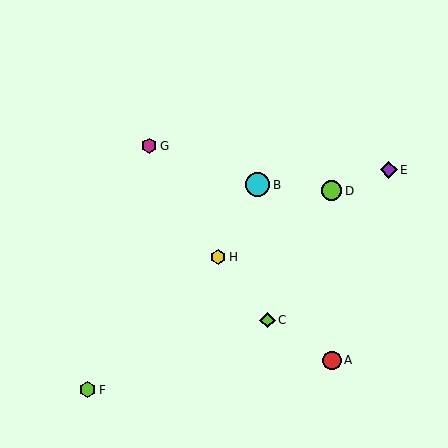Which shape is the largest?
The cyan circle (labeled B) is the largest.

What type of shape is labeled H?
Shape H is a yellow hexagon.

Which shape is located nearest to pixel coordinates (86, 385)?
The lime hexagon (labeled F) at (87, 390) is nearest to that location.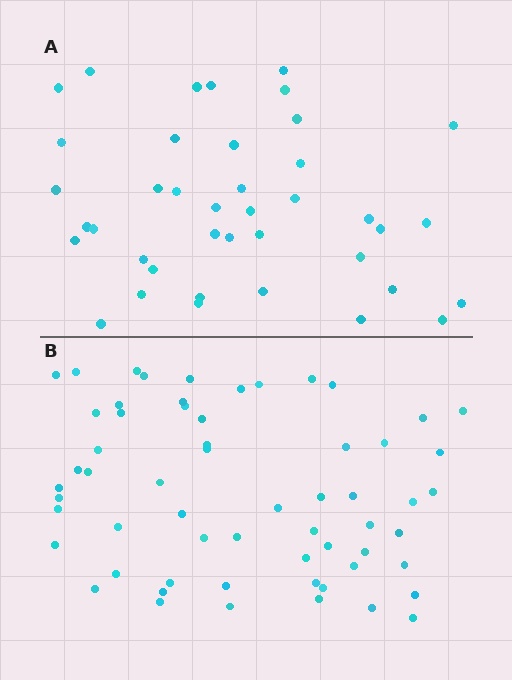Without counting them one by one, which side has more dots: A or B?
Region B (the bottom region) has more dots.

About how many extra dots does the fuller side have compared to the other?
Region B has approximately 20 more dots than region A.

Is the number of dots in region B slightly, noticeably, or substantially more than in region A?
Region B has substantially more. The ratio is roughly 1.5 to 1.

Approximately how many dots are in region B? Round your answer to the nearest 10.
About 60 dots.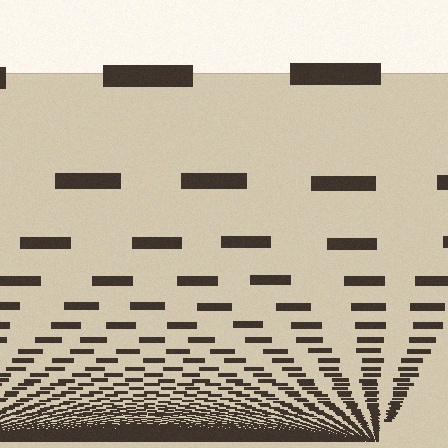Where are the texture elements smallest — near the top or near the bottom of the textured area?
Near the bottom.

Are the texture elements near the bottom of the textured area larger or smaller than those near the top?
Smaller. The gradient is inverted — elements near the bottom are smaller and denser.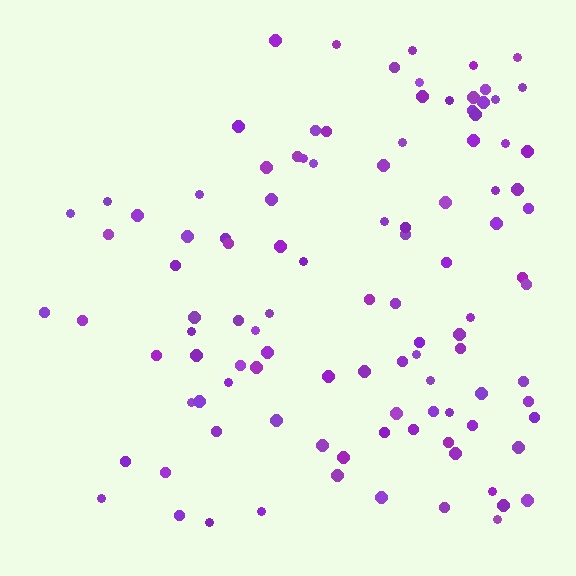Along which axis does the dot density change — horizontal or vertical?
Horizontal.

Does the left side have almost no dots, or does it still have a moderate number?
Still a moderate number, just noticeably fewer than the right.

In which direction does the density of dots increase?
From left to right, with the right side densest.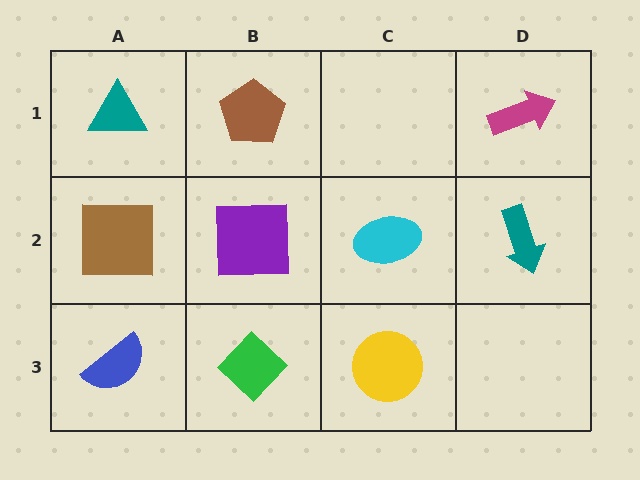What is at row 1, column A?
A teal triangle.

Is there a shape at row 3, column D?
No, that cell is empty.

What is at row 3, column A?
A blue semicircle.